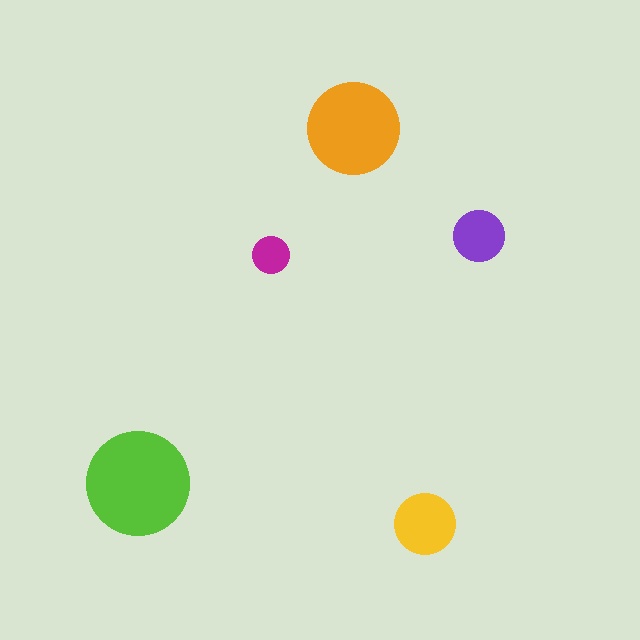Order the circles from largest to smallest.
the lime one, the orange one, the yellow one, the purple one, the magenta one.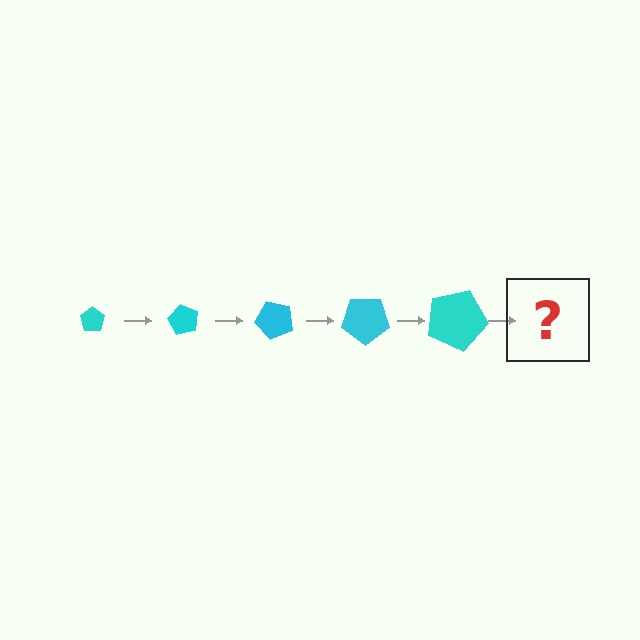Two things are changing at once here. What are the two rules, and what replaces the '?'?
The two rules are that the pentagon grows larger each step and it rotates 60 degrees each step. The '?' should be a pentagon, larger than the previous one and rotated 300 degrees from the start.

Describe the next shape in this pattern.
It should be a pentagon, larger than the previous one and rotated 300 degrees from the start.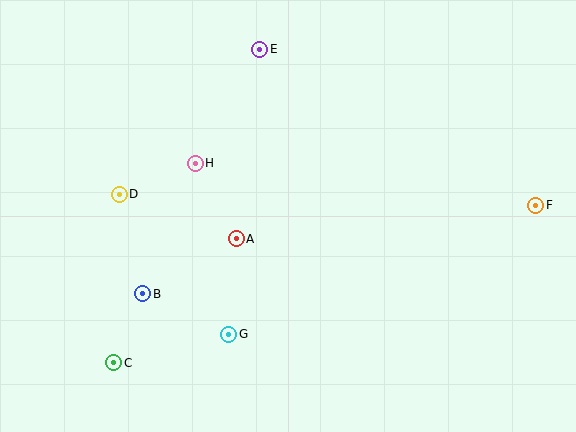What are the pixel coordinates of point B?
Point B is at (143, 294).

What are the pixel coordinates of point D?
Point D is at (119, 194).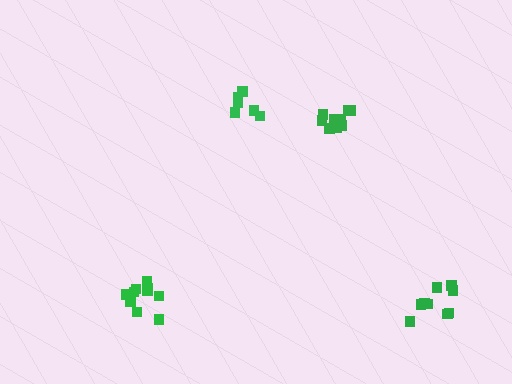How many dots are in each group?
Group 1: 9 dots, Group 2: 10 dots, Group 3: 6 dots, Group 4: 10 dots (35 total).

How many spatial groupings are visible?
There are 4 spatial groupings.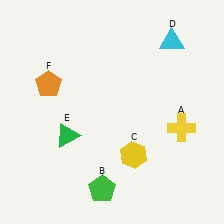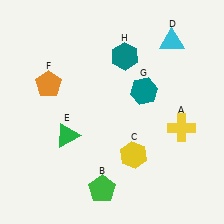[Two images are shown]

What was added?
A teal hexagon (G), a teal hexagon (H) were added in Image 2.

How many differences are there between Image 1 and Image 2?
There are 2 differences between the two images.